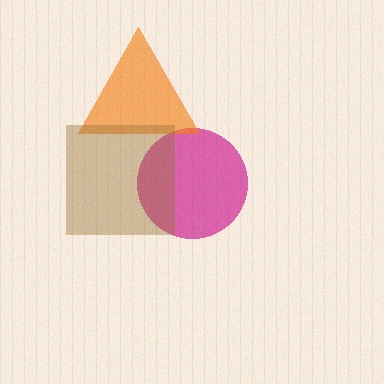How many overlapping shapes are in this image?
There are 3 overlapping shapes in the image.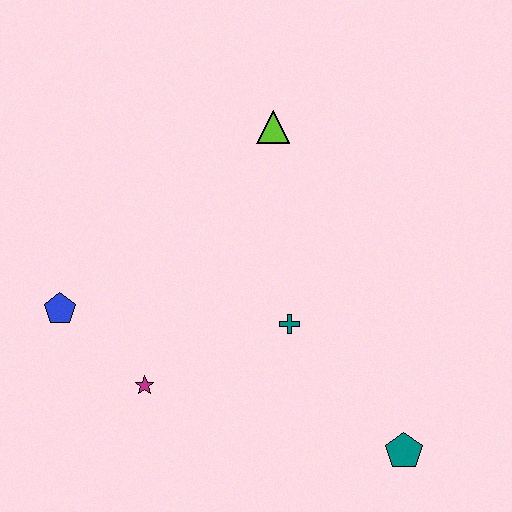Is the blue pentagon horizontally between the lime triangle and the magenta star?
No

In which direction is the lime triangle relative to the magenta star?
The lime triangle is above the magenta star.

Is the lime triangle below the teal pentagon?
No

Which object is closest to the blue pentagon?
The magenta star is closest to the blue pentagon.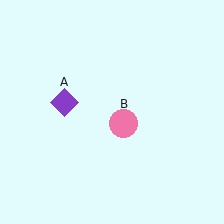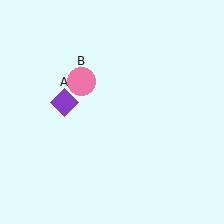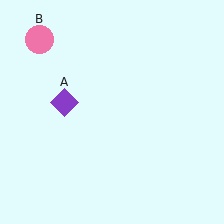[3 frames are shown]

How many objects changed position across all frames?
1 object changed position: pink circle (object B).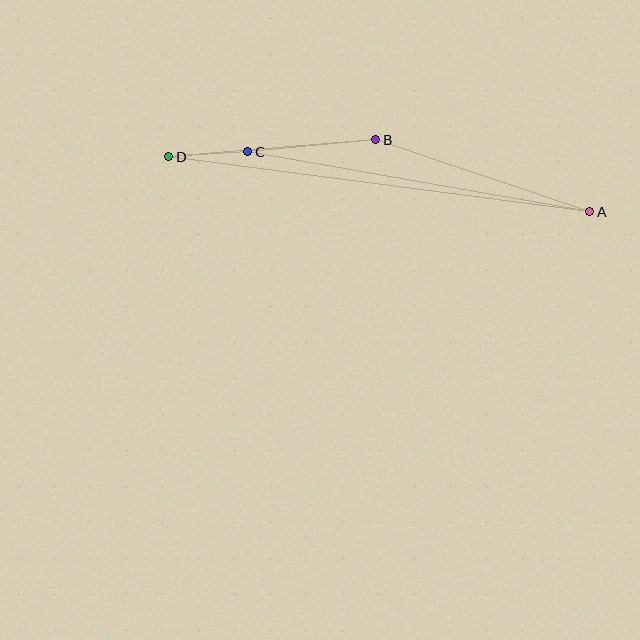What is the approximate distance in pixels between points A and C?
The distance between A and C is approximately 347 pixels.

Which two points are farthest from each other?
Points A and D are farthest from each other.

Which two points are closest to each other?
Points C and D are closest to each other.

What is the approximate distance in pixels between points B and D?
The distance between B and D is approximately 208 pixels.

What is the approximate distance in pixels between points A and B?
The distance between A and B is approximately 226 pixels.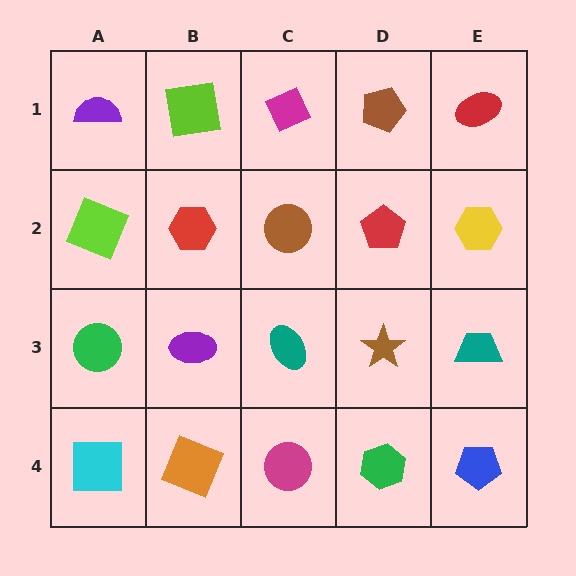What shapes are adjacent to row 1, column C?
A brown circle (row 2, column C), a lime square (row 1, column B), a brown pentagon (row 1, column D).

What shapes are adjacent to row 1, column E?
A yellow hexagon (row 2, column E), a brown pentagon (row 1, column D).